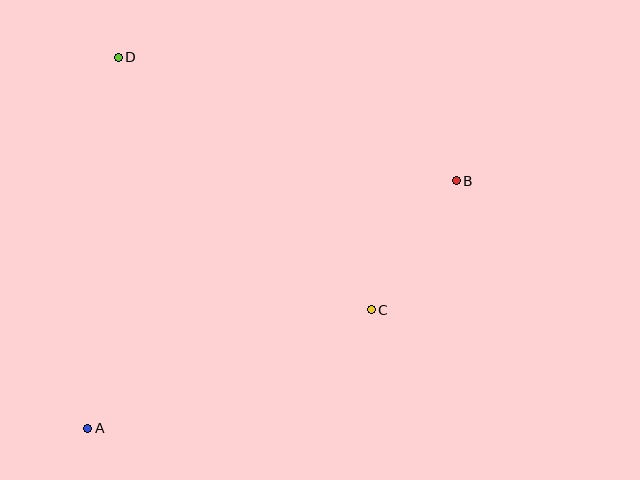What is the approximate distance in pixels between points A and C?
The distance between A and C is approximately 307 pixels.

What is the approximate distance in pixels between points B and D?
The distance between B and D is approximately 360 pixels.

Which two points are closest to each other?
Points B and C are closest to each other.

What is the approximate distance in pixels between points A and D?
The distance between A and D is approximately 372 pixels.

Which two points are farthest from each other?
Points A and B are farthest from each other.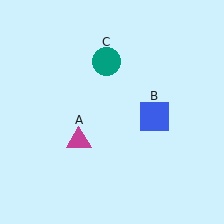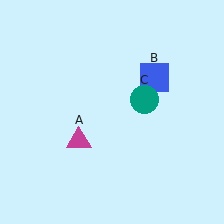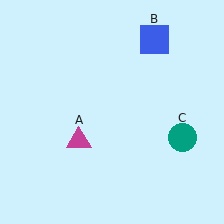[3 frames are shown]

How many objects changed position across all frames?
2 objects changed position: blue square (object B), teal circle (object C).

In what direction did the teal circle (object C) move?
The teal circle (object C) moved down and to the right.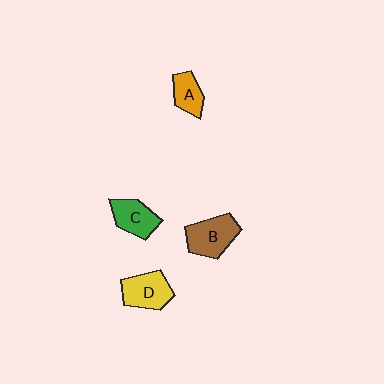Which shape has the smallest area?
Shape A (orange).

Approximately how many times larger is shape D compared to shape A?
Approximately 1.5 times.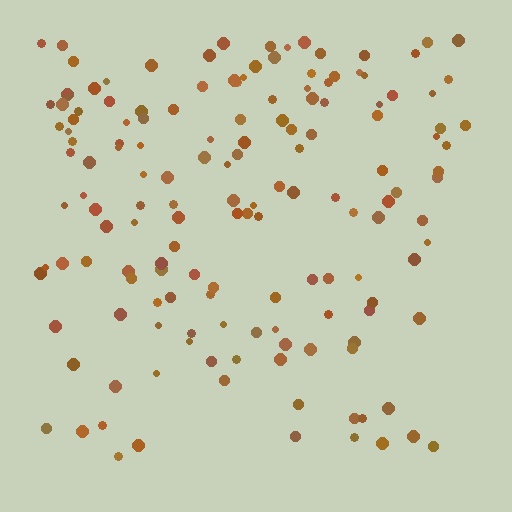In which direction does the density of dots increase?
From bottom to top, with the top side densest.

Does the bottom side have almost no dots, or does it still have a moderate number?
Still a moderate number, just noticeably fewer than the top.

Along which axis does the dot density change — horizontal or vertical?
Vertical.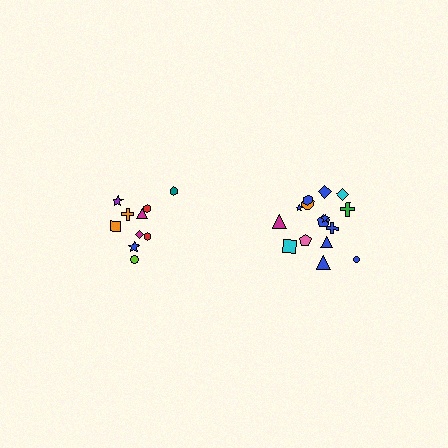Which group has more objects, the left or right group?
The right group.